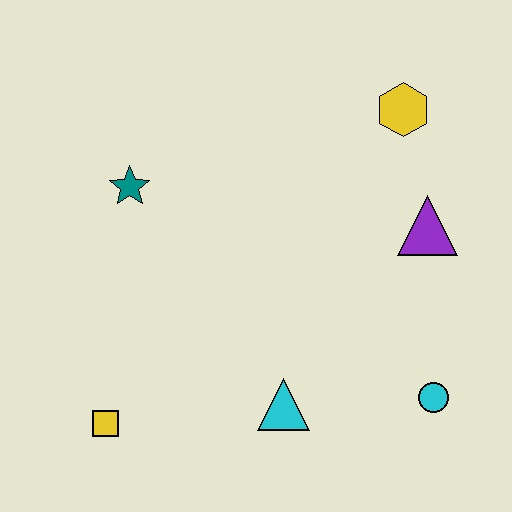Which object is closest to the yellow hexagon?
The purple triangle is closest to the yellow hexagon.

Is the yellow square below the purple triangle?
Yes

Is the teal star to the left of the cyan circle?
Yes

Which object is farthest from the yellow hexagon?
The yellow square is farthest from the yellow hexagon.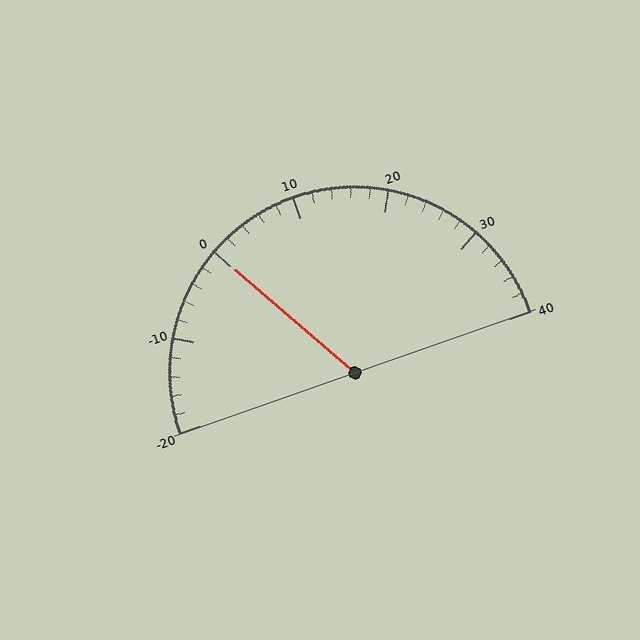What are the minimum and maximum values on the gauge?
The gauge ranges from -20 to 40.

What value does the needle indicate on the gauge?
The needle indicates approximately 0.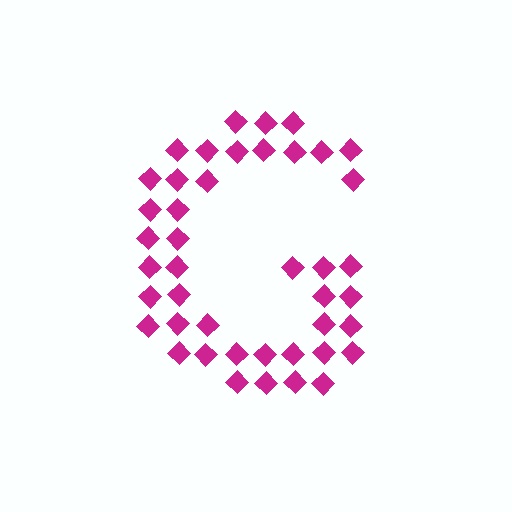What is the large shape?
The large shape is the letter G.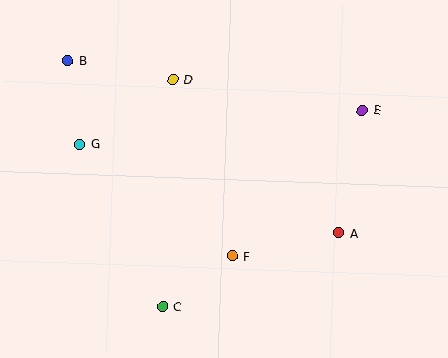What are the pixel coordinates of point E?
Point E is at (362, 110).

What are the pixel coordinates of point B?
Point B is at (68, 61).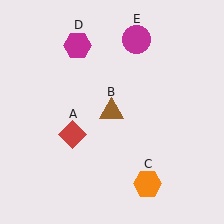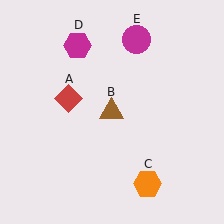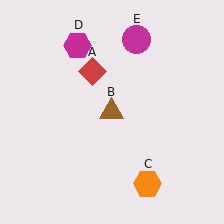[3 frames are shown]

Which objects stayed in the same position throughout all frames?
Brown triangle (object B) and orange hexagon (object C) and magenta hexagon (object D) and magenta circle (object E) remained stationary.